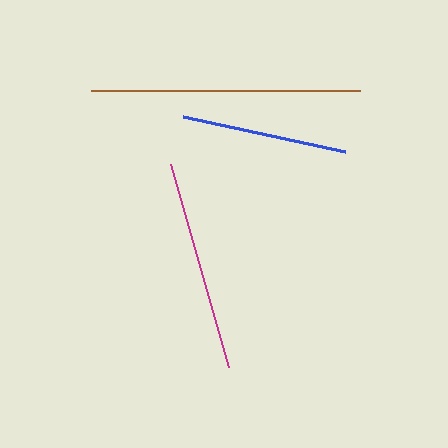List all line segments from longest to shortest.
From longest to shortest: brown, magenta, blue.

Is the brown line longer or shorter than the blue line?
The brown line is longer than the blue line.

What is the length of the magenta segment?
The magenta segment is approximately 211 pixels long.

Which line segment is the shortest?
The blue line is the shortest at approximately 166 pixels.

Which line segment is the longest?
The brown line is the longest at approximately 270 pixels.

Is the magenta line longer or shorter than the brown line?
The brown line is longer than the magenta line.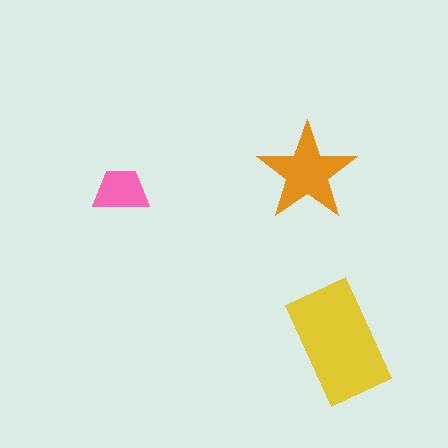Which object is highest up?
The orange star is topmost.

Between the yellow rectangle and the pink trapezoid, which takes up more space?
The yellow rectangle.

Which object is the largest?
The yellow rectangle.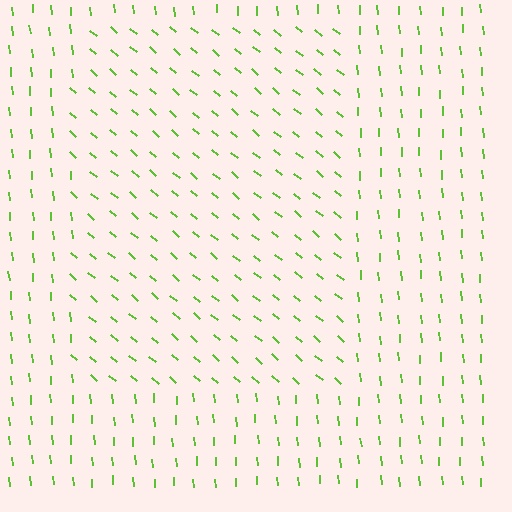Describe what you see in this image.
The image is filled with small lime line segments. A rectangle region in the image has lines oriented differently from the surrounding lines, creating a visible texture boundary.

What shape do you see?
I see a rectangle.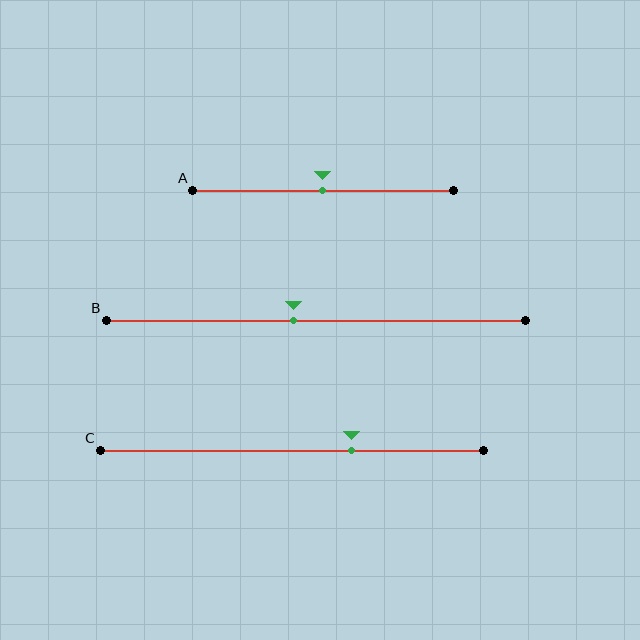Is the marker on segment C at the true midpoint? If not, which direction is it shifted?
No, the marker on segment C is shifted to the right by about 16% of the segment length.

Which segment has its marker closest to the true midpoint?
Segment A has its marker closest to the true midpoint.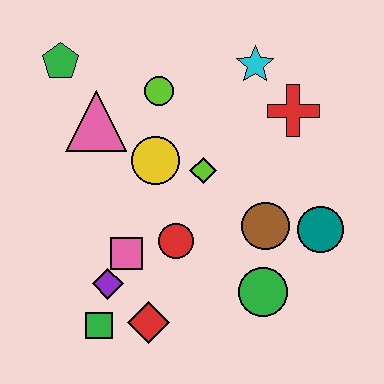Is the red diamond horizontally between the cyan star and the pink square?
Yes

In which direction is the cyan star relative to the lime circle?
The cyan star is to the right of the lime circle.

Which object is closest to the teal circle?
The brown circle is closest to the teal circle.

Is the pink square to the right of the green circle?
No